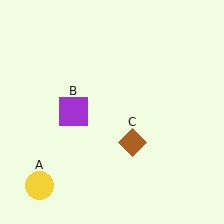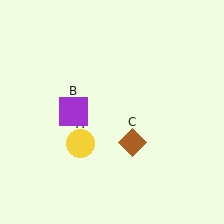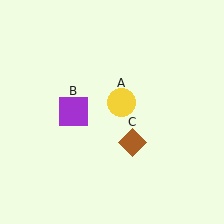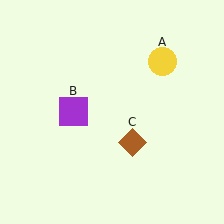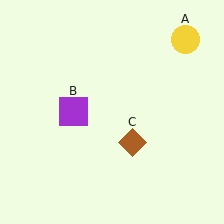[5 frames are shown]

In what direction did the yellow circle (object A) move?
The yellow circle (object A) moved up and to the right.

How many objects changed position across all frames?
1 object changed position: yellow circle (object A).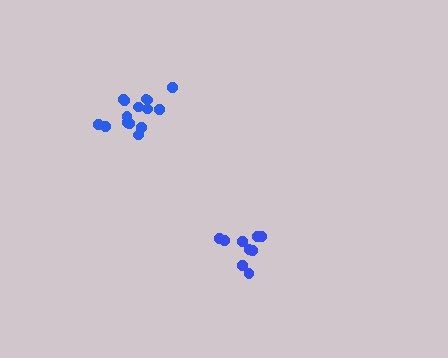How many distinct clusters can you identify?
There are 2 distinct clusters.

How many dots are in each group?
Group 1: 9 dots, Group 2: 15 dots (24 total).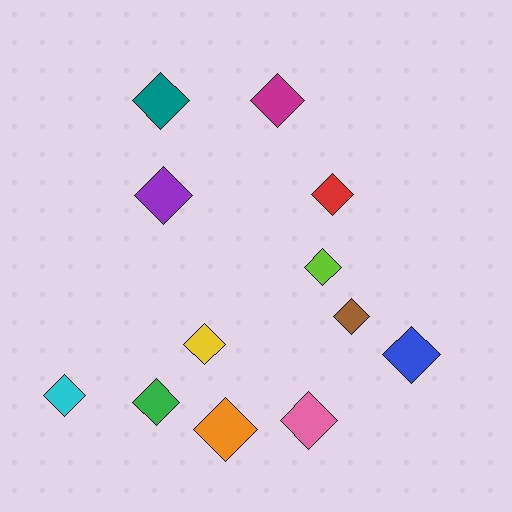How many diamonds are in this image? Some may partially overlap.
There are 12 diamonds.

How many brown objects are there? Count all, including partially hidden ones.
There is 1 brown object.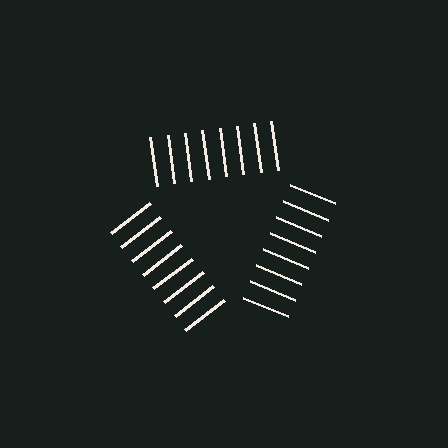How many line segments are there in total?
24 — 8 along each of the 3 edges.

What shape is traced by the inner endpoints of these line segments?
An illusory triangle — the line segments terminate on its edges but no continuous stroke is drawn.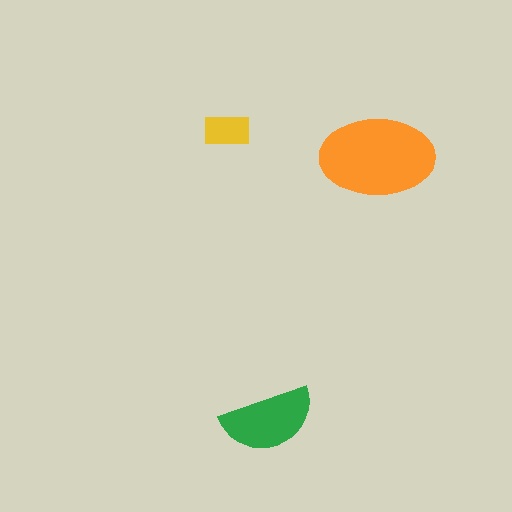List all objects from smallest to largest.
The yellow rectangle, the green semicircle, the orange ellipse.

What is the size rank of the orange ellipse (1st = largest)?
1st.